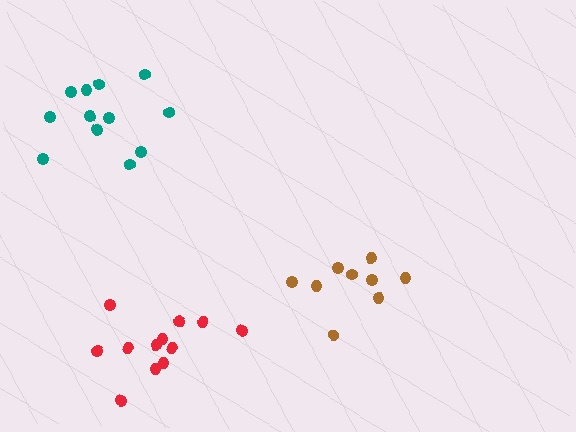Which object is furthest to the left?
The teal cluster is leftmost.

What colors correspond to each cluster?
The clusters are colored: red, teal, brown.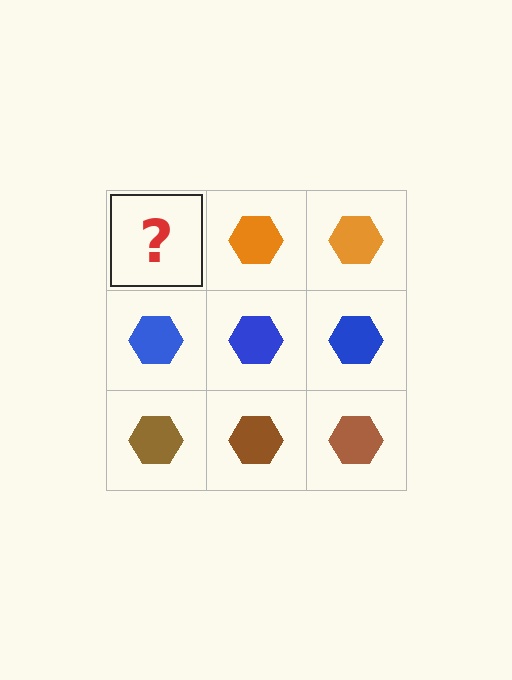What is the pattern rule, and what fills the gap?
The rule is that each row has a consistent color. The gap should be filled with an orange hexagon.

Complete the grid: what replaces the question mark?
The question mark should be replaced with an orange hexagon.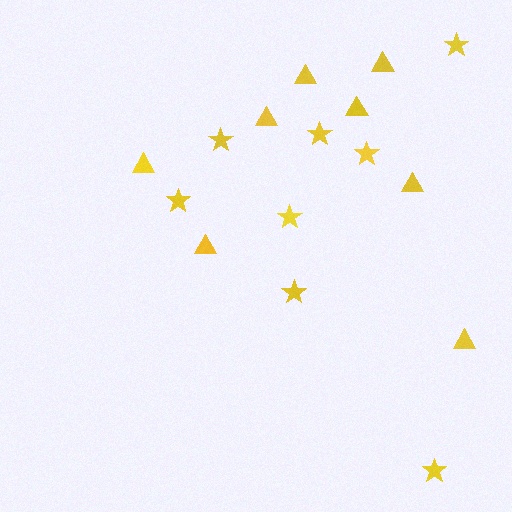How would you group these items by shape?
There are 2 groups: one group of triangles (8) and one group of stars (8).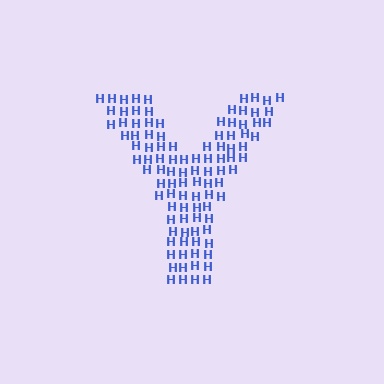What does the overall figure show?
The overall figure shows the letter Y.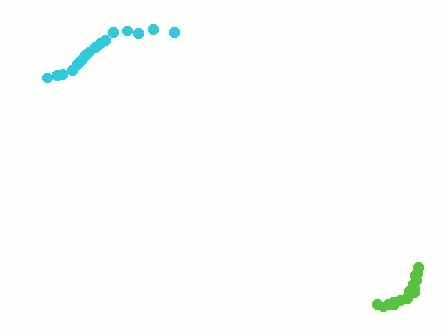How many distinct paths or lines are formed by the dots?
There are 2 distinct paths.